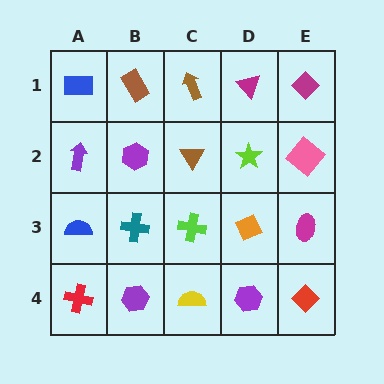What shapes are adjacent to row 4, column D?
An orange diamond (row 3, column D), a yellow semicircle (row 4, column C), a red diamond (row 4, column E).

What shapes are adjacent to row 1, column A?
A purple arrow (row 2, column A), a brown rectangle (row 1, column B).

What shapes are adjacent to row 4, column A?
A blue semicircle (row 3, column A), a purple hexagon (row 4, column B).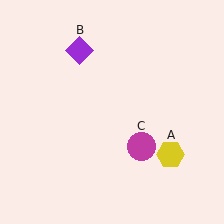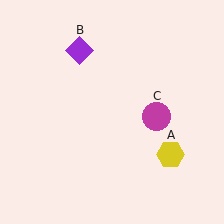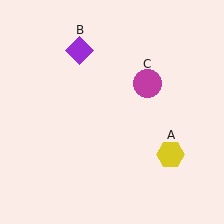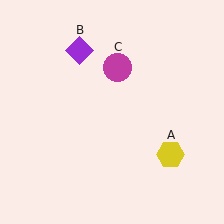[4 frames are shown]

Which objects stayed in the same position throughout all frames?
Yellow hexagon (object A) and purple diamond (object B) remained stationary.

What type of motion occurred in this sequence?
The magenta circle (object C) rotated counterclockwise around the center of the scene.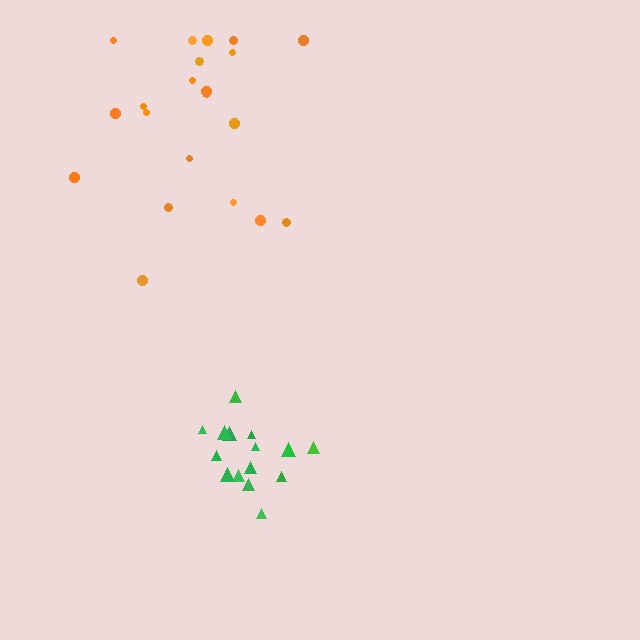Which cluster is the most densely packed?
Green.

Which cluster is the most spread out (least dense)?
Orange.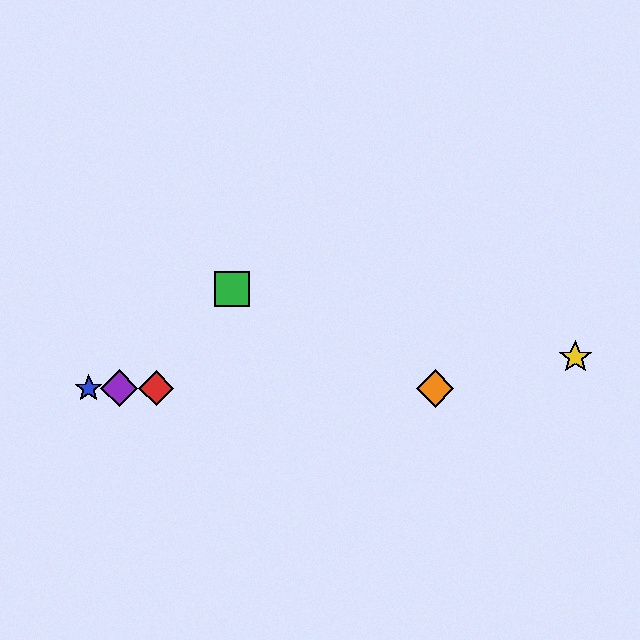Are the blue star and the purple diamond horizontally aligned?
Yes, both are at y≈388.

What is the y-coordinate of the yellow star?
The yellow star is at y≈357.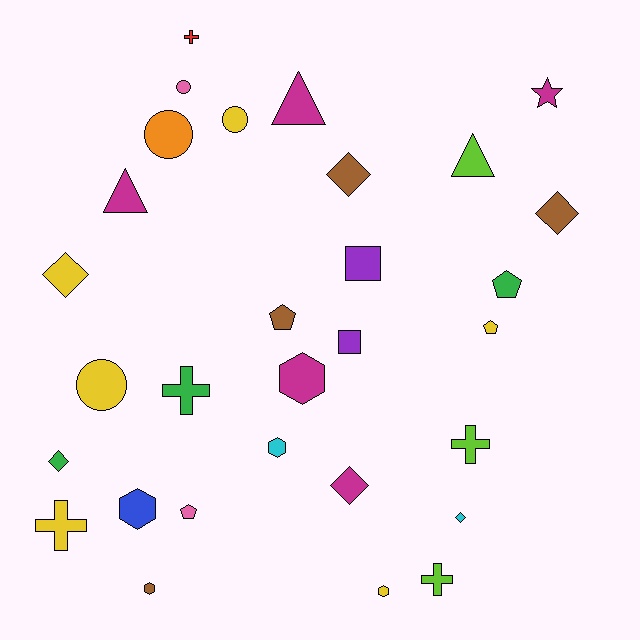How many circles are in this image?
There are 4 circles.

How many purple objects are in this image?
There are 2 purple objects.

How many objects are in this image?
There are 30 objects.